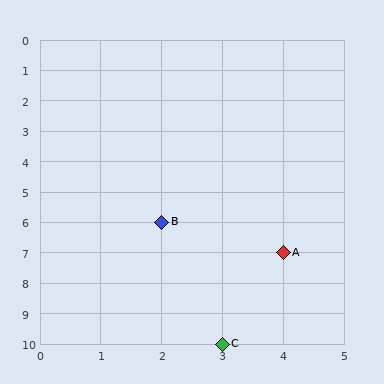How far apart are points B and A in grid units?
Points B and A are 2 columns and 1 row apart (about 2.2 grid units diagonally).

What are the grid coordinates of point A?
Point A is at grid coordinates (4, 7).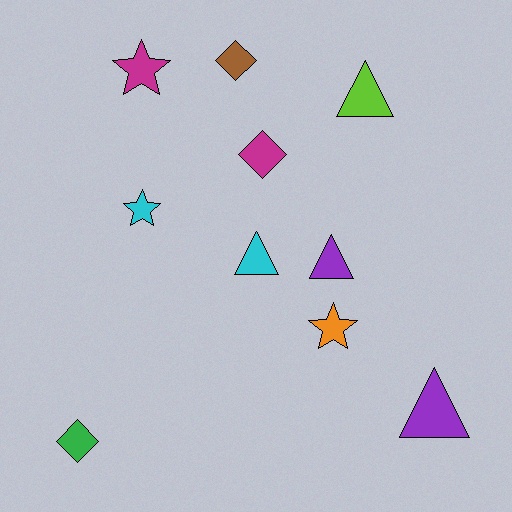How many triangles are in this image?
There are 4 triangles.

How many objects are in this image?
There are 10 objects.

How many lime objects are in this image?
There is 1 lime object.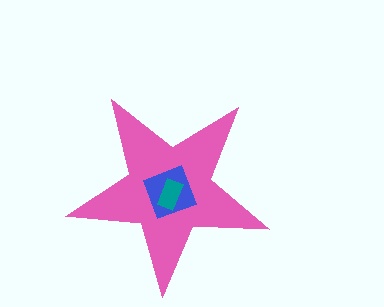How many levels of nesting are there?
3.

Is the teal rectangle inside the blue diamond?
Yes.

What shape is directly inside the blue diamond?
The teal rectangle.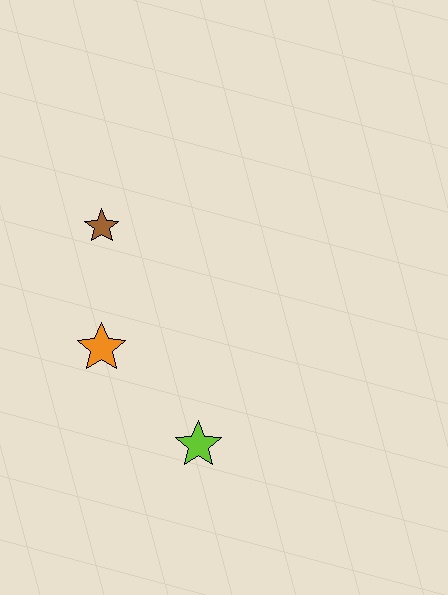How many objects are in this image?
There are 3 objects.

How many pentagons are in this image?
There are no pentagons.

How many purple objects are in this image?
There are no purple objects.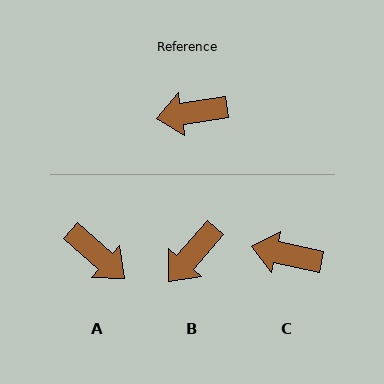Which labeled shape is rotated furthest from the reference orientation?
A, about 129 degrees away.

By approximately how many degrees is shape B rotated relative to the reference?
Approximately 41 degrees counter-clockwise.